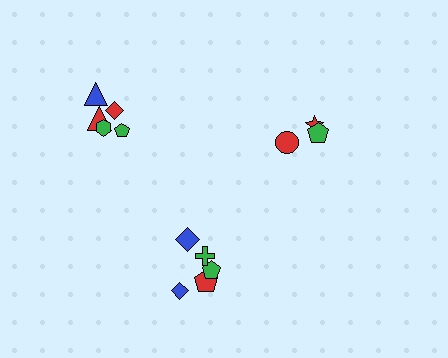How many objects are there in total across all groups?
There are 13 objects.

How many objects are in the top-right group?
There are 3 objects.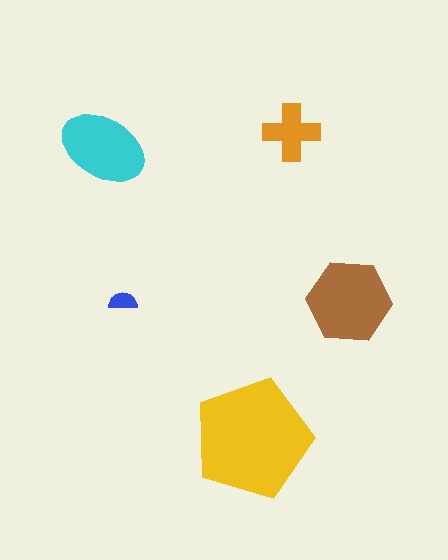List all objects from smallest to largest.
The blue semicircle, the orange cross, the cyan ellipse, the brown hexagon, the yellow pentagon.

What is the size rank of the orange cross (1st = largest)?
4th.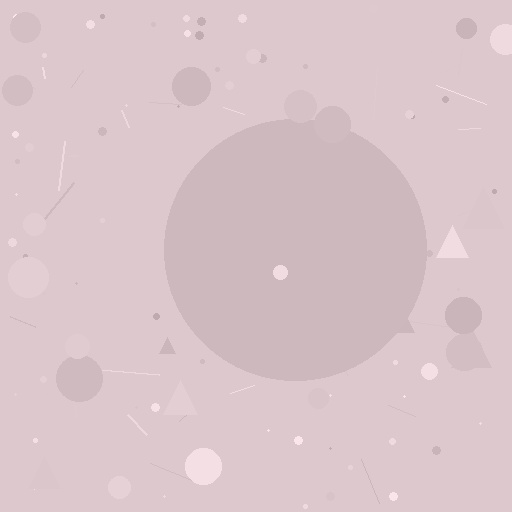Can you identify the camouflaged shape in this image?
The camouflaged shape is a circle.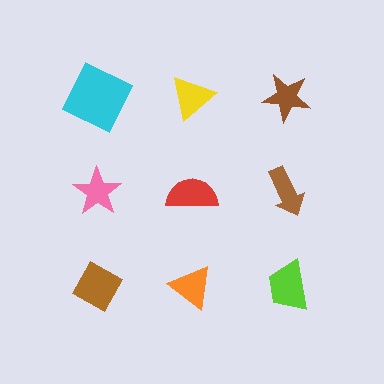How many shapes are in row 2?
3 shapes.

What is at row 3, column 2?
An orange triangle.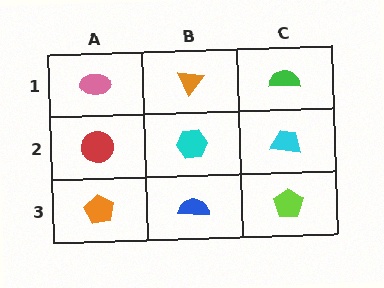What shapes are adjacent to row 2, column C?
A green semicircle (row 1, column C), a lime pentagon (row 3, column C), a cyan hexagon (row 2, column B).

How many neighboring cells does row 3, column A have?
2.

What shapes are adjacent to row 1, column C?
A cyan trapezoid (row 2, column C), an orange triangle (row 1, column B).